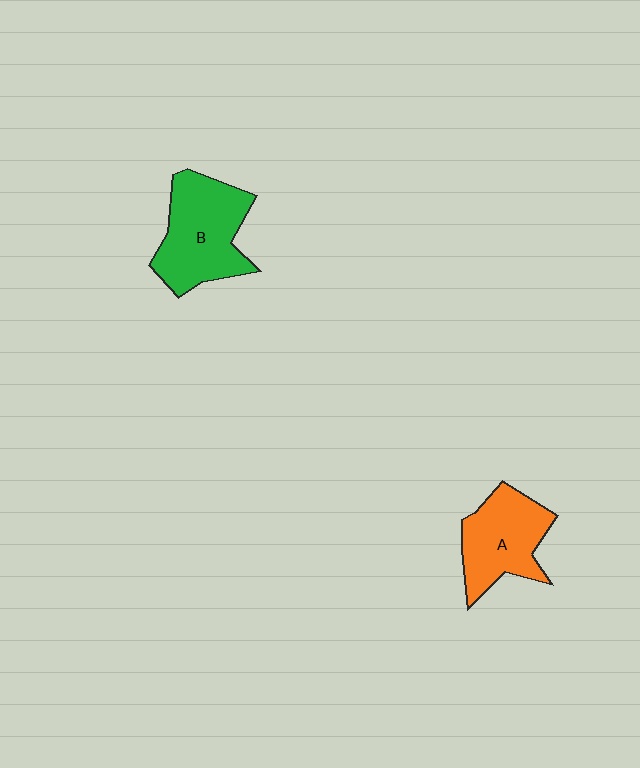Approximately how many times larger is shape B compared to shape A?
Approximately 1.2 times.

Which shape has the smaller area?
Shape A (orange).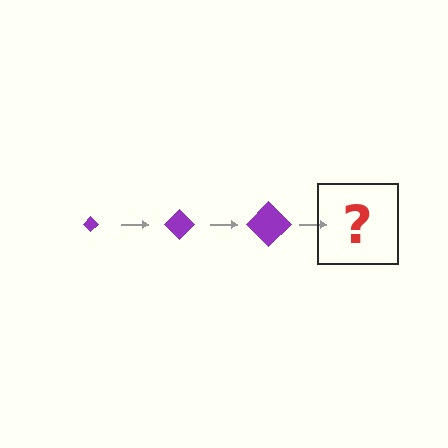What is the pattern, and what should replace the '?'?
The pattern is that the diamond gets progressively larger each step. The '?' should be a purple diamond, larger than the previous one.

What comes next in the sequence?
The next element should be a purple diamond, larger than the previous one.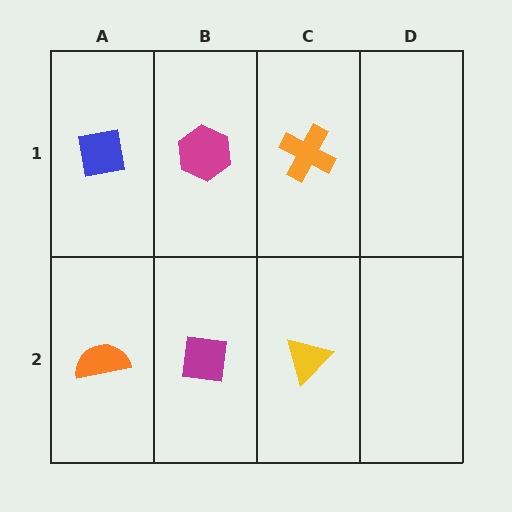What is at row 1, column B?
A magenta hexagon.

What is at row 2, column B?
A magenta square.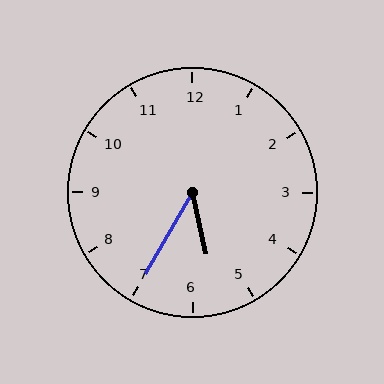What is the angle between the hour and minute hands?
Approximately 42 degrees.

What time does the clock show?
5:35.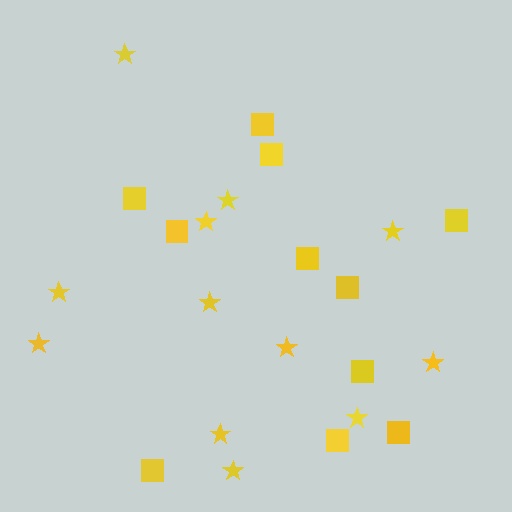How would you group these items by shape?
There are 2 groups: one group of squares (11) and one group of stars (12).